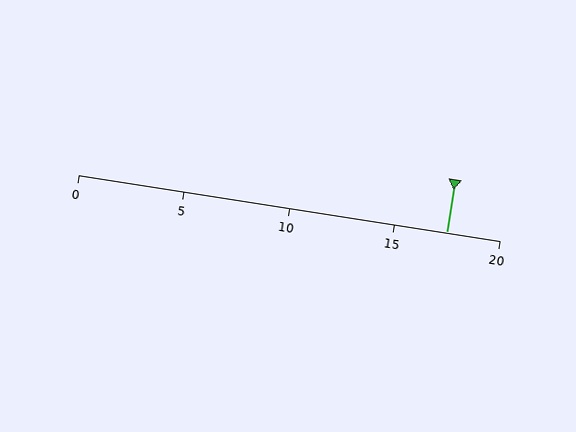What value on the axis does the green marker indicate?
The marker indicates approximately 17.5.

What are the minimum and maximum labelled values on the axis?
The axis runs from 0 to 20.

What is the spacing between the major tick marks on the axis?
The major ticks are spaced 5 apart.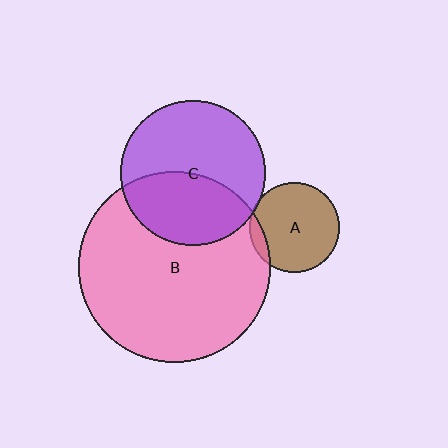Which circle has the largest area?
Circle B (pink).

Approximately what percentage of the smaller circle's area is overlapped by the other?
Approximately 10%.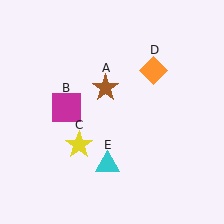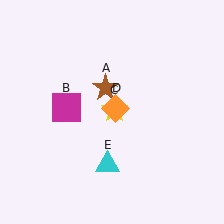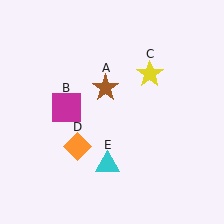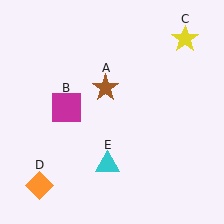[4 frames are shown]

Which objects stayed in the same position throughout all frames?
Brown star (object A) and magenta square (object B) and cyan triangle (object E) remained stationary.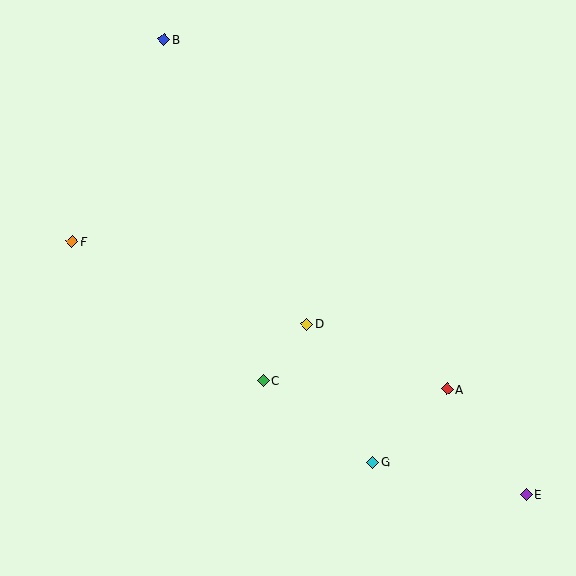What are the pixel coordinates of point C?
Point C is at (263, 381).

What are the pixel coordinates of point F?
Point F is at (72, 241).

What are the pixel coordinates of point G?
Point G is at (373, 462).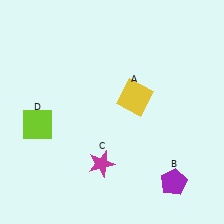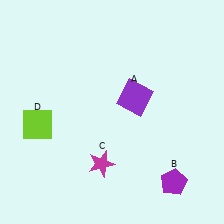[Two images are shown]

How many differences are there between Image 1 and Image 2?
There is 1 difference between the two images.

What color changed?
The square (A) changed from yellow in Image 1 to purple in Image 2.